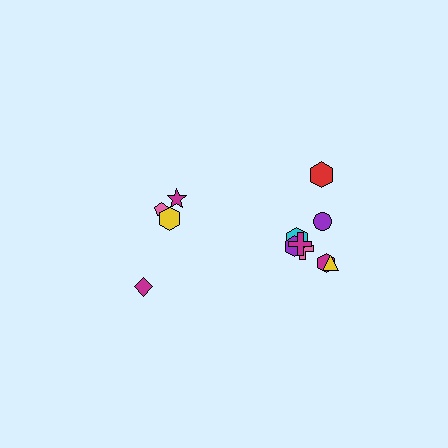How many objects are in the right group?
There are 8 objects.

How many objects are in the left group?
There are 4 objects.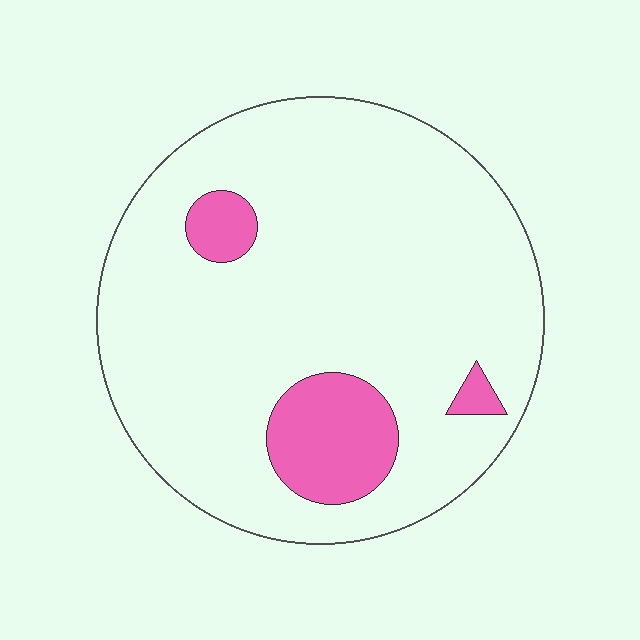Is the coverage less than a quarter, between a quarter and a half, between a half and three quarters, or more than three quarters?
Less than a quarter.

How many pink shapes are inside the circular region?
3.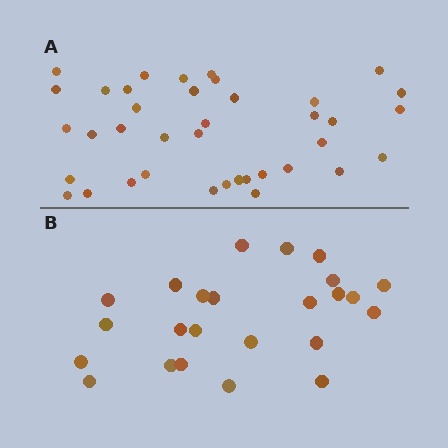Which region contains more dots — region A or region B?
Region A (the top region) has more dots.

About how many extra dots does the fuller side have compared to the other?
Region A has approximately 15 more dots than region B.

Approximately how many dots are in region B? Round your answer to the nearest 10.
About 20 dots. (The exact count is 24, which rounds to 20.)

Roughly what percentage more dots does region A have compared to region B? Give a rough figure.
About 60% more.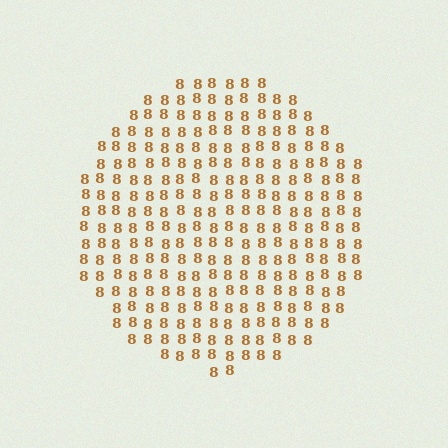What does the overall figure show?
The overall figure shows a circle.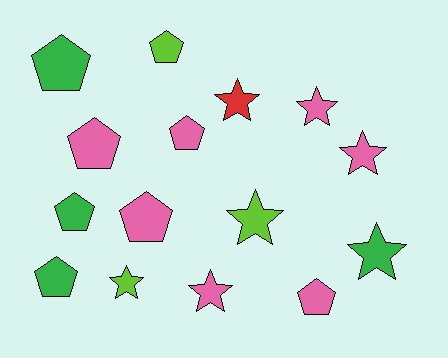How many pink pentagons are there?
There are 4 pink pentagons.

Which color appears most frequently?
Pink, with 7 objects.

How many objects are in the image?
There are 15 objects.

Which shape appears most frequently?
Pentagon, with 8 objects.